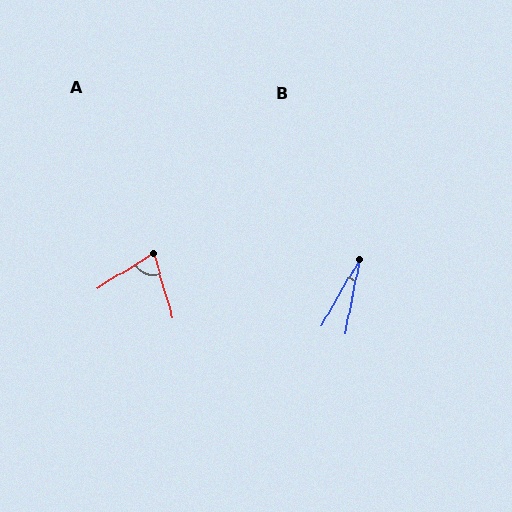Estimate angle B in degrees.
Approximately 19 degrees.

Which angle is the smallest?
B, at approximately 19 degrees.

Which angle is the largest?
A, at approximately 75 degrees.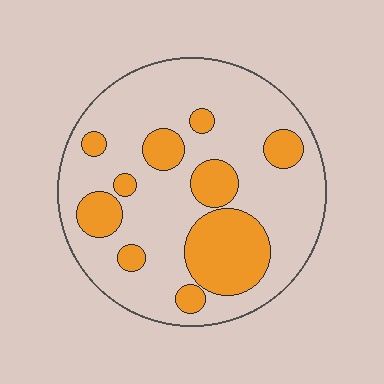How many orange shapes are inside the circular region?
10.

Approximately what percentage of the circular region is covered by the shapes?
Approximately 25%.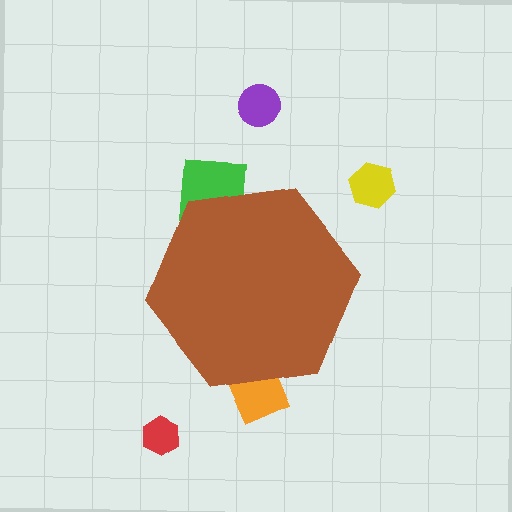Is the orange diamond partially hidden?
Yes, the orange diamond is partially hidden behind the brown hexagon.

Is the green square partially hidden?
Yes, the green square is partially hidden behind the brown hexagon.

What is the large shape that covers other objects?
A brown hexagon.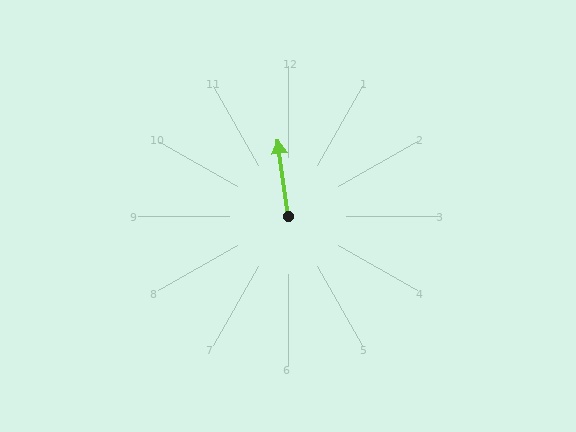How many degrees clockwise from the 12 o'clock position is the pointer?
Approximately 352 degrees.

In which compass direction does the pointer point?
North.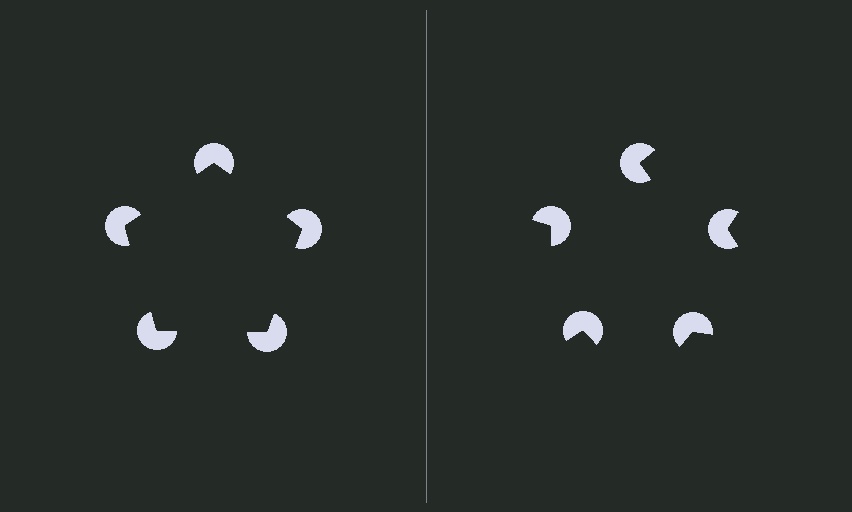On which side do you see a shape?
An illusory pentagon appears on the left side. On the right side the wedge cuts are rotated, so no coherent shape forms.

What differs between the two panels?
The pac-man discs are positioned identically on both sides; only the wedge orientations differ. On the left they align to a pentagon; on the right they are misaligned.